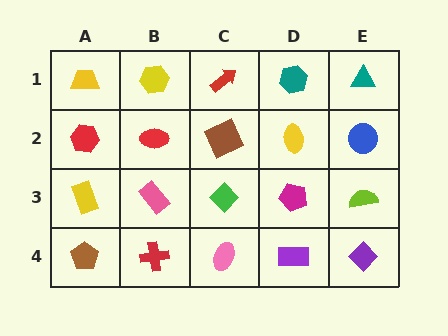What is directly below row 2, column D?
A magenta pentagon.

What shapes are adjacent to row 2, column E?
A teal triangle (row 1, column E), a lime semicircle (row 3, column E), a yellow ellipse (row 2, column D).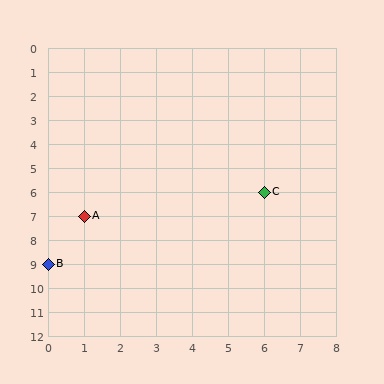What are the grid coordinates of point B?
Point B is at grid coordinates (0, 9).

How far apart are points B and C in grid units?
Points B and C are 6 columns and 3 rows apart (about 6.7 grid units diagonally).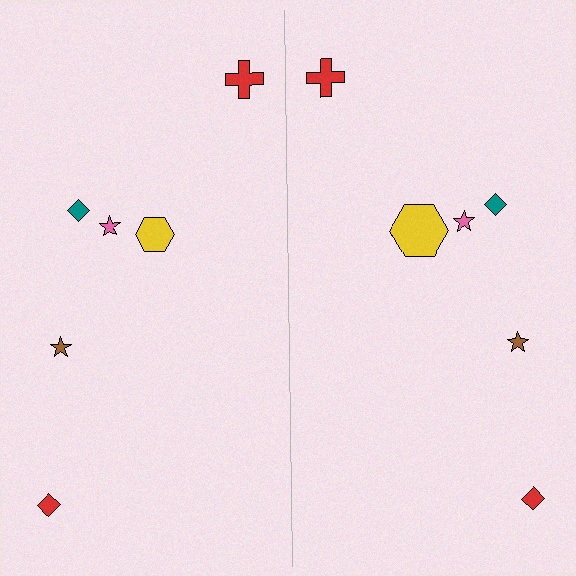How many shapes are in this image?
There are 12 shapes in this image.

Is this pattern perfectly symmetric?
No, the pattern is not perfectly symmetric. The yellow hexagon on the right side has a different size than its mirror counterpart.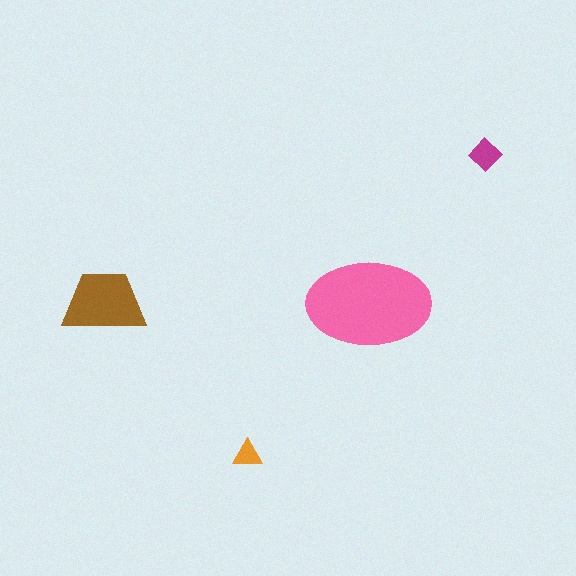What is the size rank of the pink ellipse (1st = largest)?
1st.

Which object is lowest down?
The orange triangle is bottommost.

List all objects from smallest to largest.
The orange triangle, the magenta diamond, the brown trapezoid, the pink ellipse.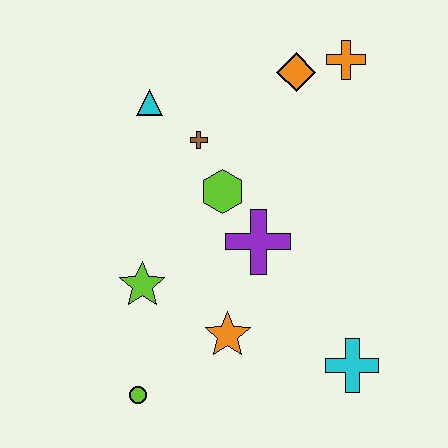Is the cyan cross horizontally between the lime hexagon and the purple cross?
No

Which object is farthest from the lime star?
The orange cross is farthest from the lime star.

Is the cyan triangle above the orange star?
Yes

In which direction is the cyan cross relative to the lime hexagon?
The cyan cross is below the lime hexagon.